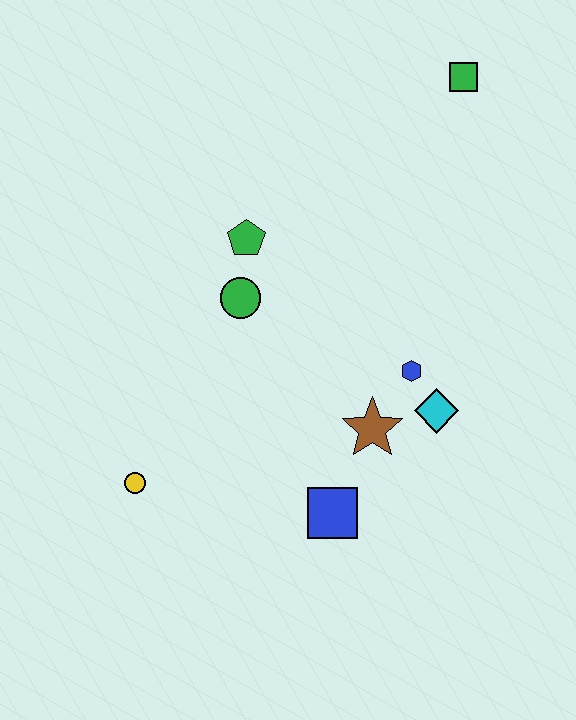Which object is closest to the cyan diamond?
The blue hexagon is closest to the cyan diamond.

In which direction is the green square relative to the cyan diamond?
The green square is above the cyan diamond.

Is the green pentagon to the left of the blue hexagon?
Yes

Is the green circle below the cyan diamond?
No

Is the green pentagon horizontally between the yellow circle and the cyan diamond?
Yes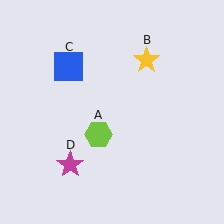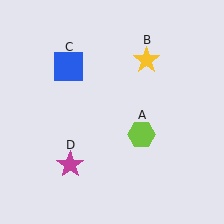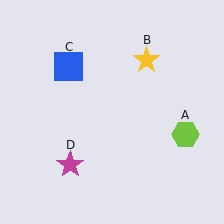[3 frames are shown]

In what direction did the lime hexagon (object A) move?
The lime hexagon (object A) moved right.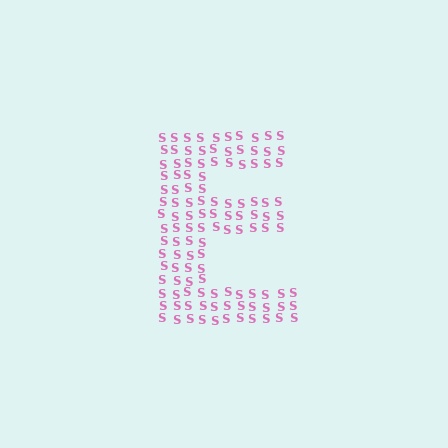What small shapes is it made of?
It is made of small letter S's.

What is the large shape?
The large shape is the letter E.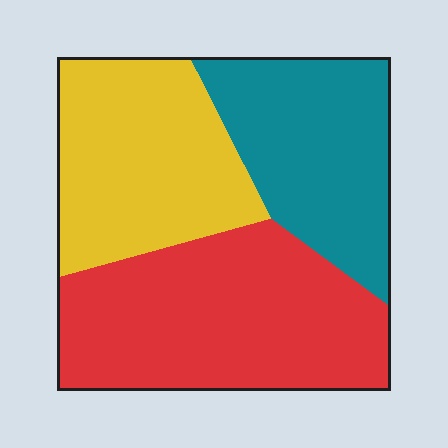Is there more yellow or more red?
Red.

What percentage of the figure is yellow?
Yellow takes up about one third (1/3) of the figure.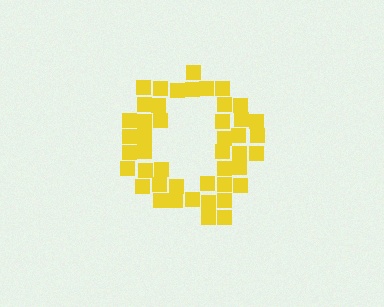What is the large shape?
The large shape is the letter Q.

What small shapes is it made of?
It is made of small squares.